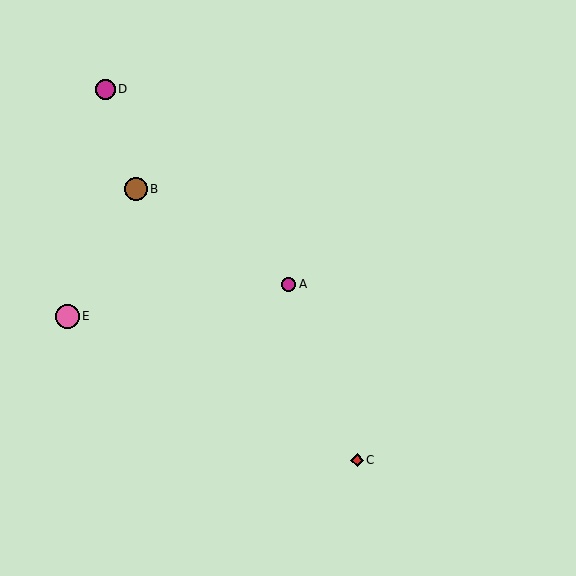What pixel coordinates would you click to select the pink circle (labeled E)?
Click at (68, 316) to select the pink circle E.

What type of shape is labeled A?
Shape A is a magenta circle.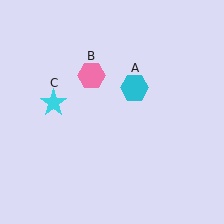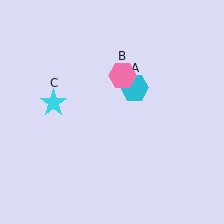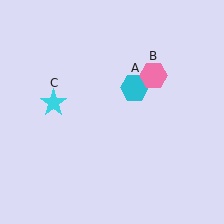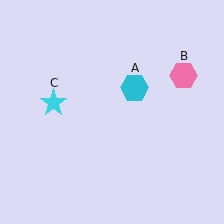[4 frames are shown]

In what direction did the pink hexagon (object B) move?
The pink hexagon (object B) moved right.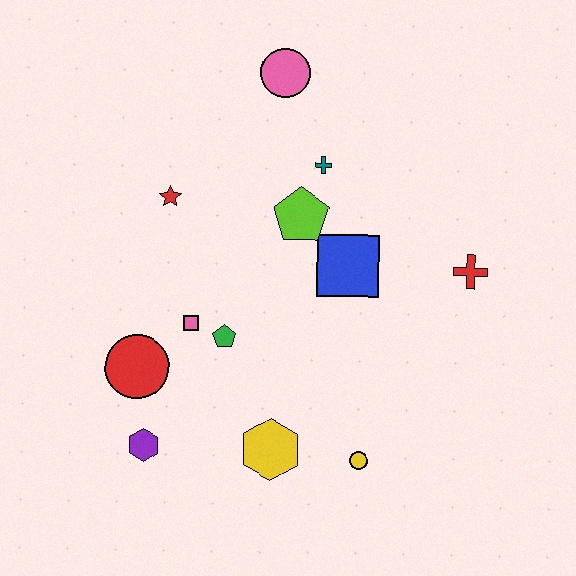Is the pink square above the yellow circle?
Yes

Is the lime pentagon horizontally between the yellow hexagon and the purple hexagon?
No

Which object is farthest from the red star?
The yellow circle is farthest from the red star.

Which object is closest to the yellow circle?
The yellow hexagon is closest to the yellow circle.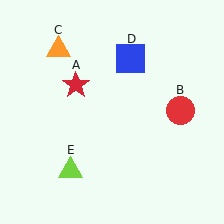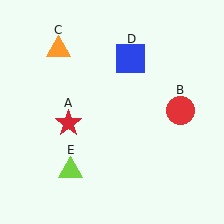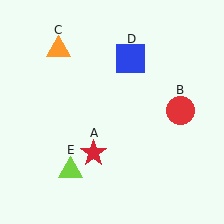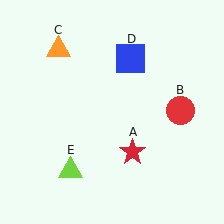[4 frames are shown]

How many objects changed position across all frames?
1 object changed position: red star (object A).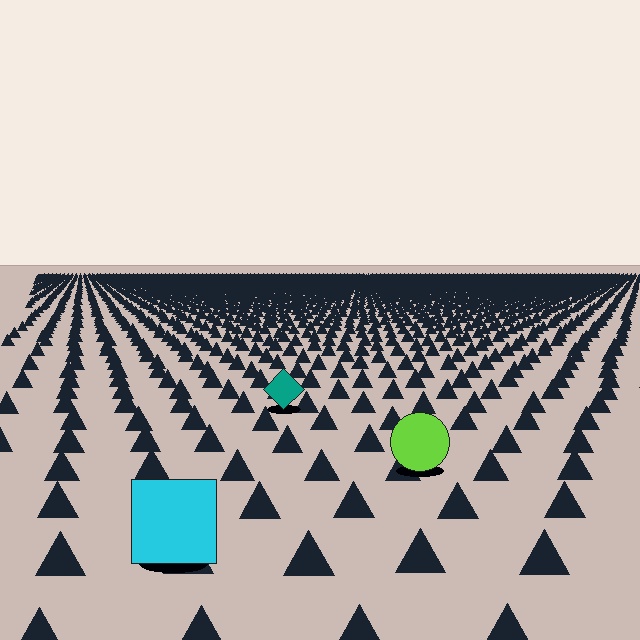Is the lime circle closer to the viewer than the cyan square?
No. The cyan square is closer — you can tell from the texture gradient: the ground texture is coarser near it.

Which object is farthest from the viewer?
The teal diamond is farthest from the viewer. It appears smaller and the ground texture around it is denser.